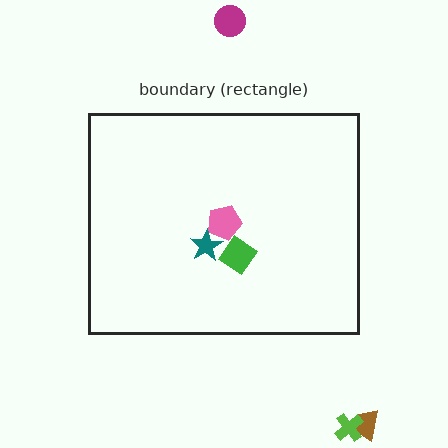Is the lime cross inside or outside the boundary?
Outside.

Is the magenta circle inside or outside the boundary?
Outside.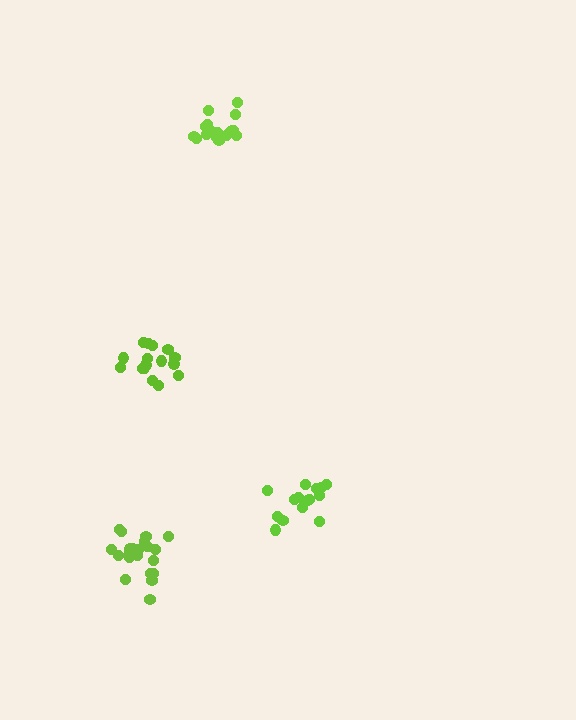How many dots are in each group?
Group 1: 21 dots, Group 2: 17 dots, Group 3: 16 dots, Group 4: 16 dots (70 total).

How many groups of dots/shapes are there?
There are 4 groups.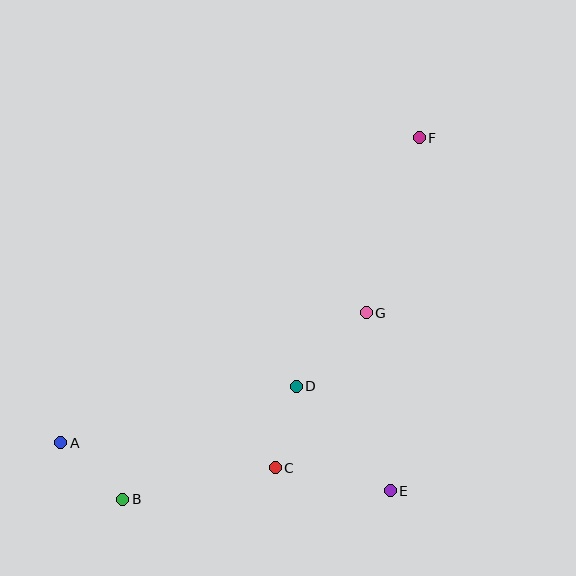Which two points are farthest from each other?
Points A and F are farthest from each other.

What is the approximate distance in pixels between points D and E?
The distance between D and E is approximately 141 pixels.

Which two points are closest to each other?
Points C and D are closest to each other.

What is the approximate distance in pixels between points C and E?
The distance between C and E is approximately 117 pixels.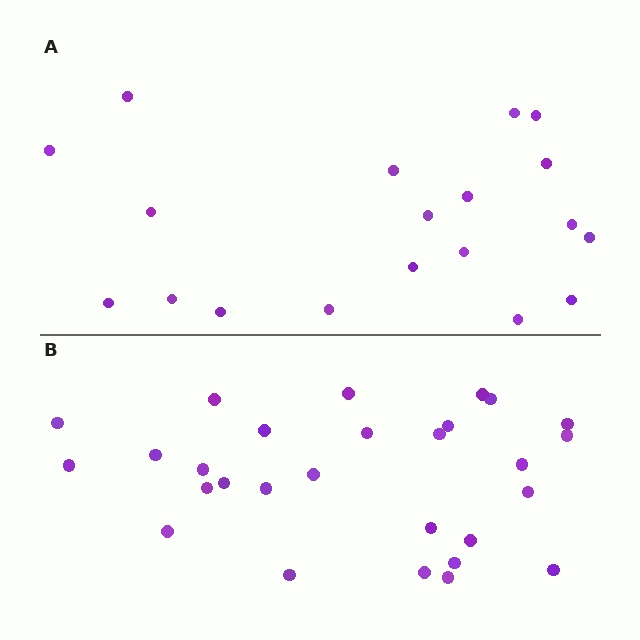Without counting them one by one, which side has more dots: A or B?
Region B (the bottom region) has more dots.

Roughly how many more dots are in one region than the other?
Region B has roughly 8 or so more dots than region A.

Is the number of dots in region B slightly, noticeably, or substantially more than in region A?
Region B has substantially more. The ratio is roughly 1.5 to 1.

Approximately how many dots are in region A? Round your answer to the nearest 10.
About 20 dots. (The exact count is 19, which rounds to 20.)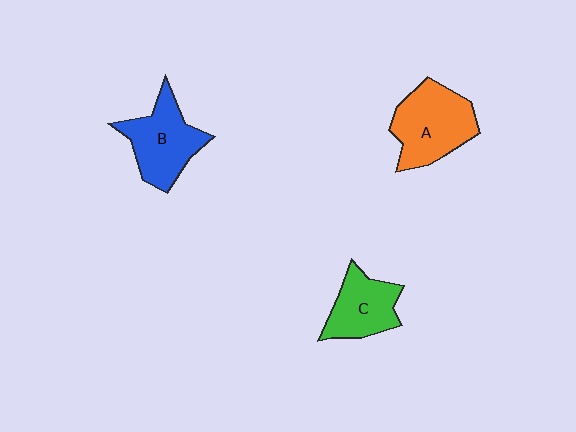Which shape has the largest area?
Shape A (orange).